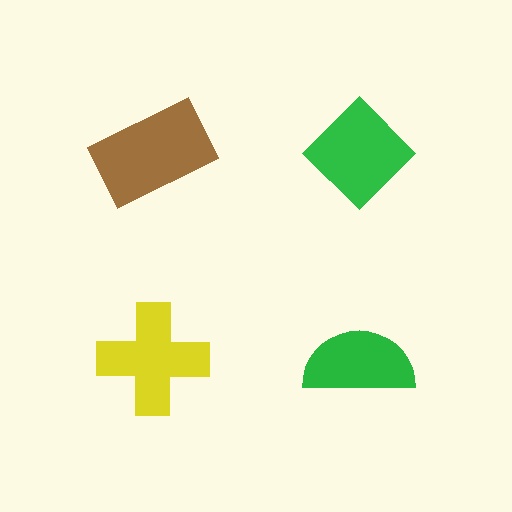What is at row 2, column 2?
A green semicircle.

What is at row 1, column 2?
A green diamond.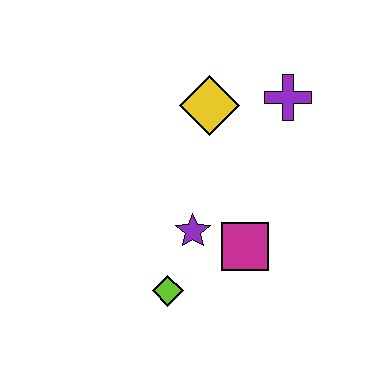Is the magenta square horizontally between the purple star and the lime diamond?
No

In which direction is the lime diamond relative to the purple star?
The lime diamond is below the purple star.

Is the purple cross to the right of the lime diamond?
Yes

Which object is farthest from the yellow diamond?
The lime diamond is farthest from the yellow diamond.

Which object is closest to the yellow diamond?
The purple cross is closest to the yellow diamond.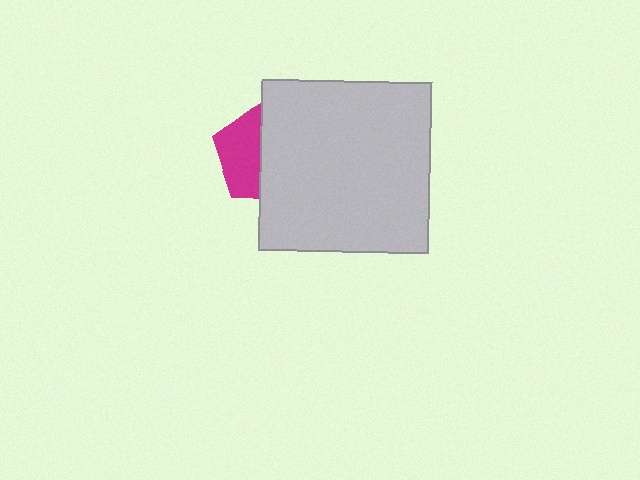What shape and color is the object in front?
The object in front is a light gray square.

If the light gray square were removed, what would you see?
You would see the complete magenta pentagon.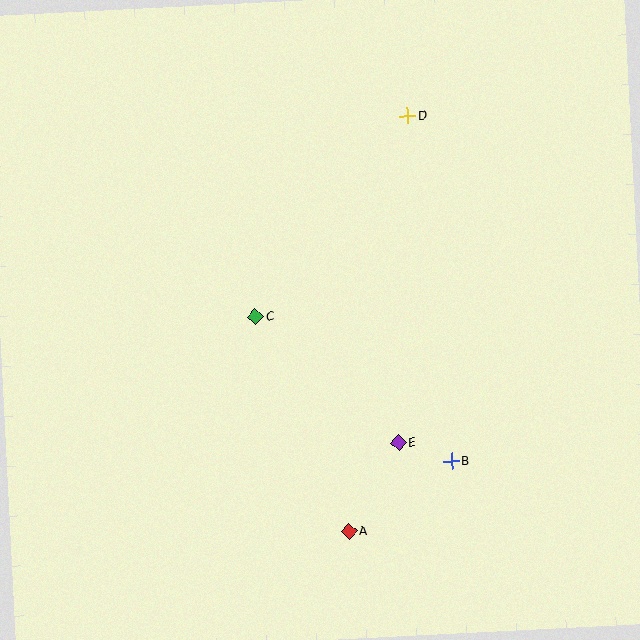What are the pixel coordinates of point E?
Point E is at (398, 443).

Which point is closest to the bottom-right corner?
Point B is closest to the bottom-right corner.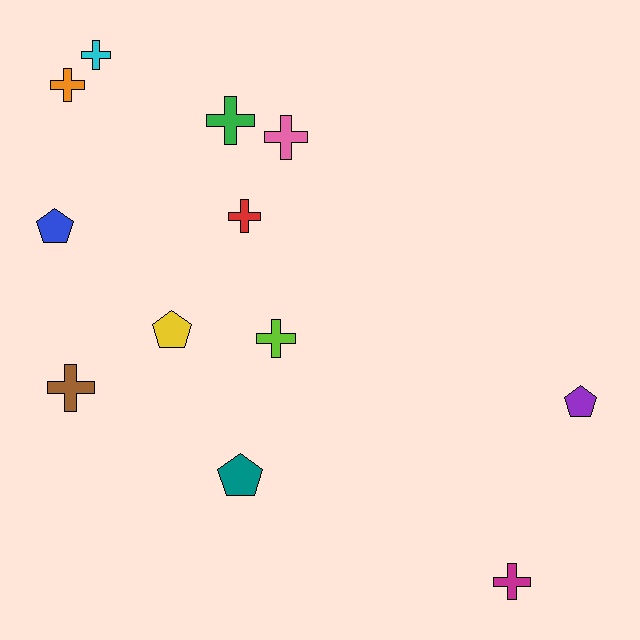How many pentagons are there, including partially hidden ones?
There are 4 pentagons.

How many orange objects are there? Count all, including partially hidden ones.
There is 1 orange object.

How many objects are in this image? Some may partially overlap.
There are 12 objects.